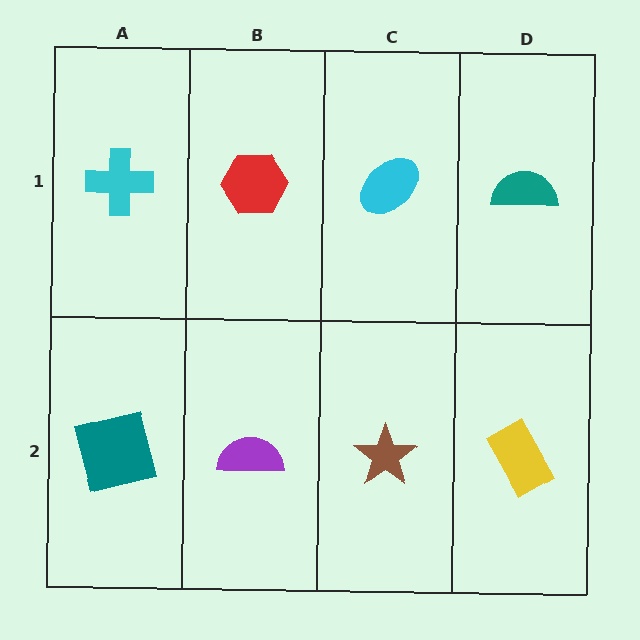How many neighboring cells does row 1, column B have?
3.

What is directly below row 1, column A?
A teal square.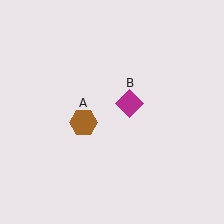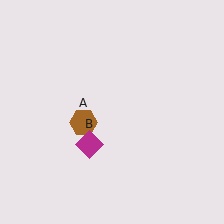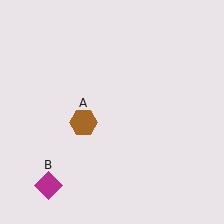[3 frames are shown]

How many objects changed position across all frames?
1 object changed position: magenta diamond (object B).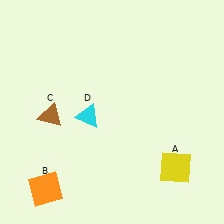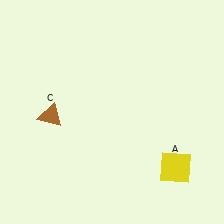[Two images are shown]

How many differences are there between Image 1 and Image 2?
There are 2 differences between the two images.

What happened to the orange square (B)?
The orange square (B) was removed in Image 2. It was in the bottom-left area of Image 1.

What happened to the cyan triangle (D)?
The cyan triangle (D) was removed in Image 2. It was in the bottom-left area of Image 1.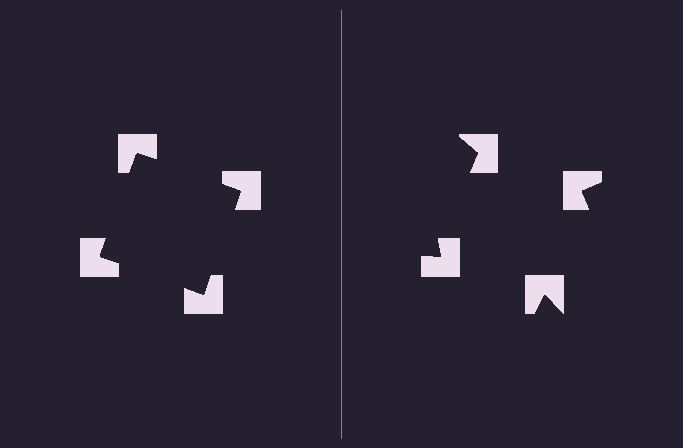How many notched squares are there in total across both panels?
8 — 4 on each side.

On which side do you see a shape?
An illusory square appears on the left side. On the right side the wedge cuts are rotated, so no coherent shape forms.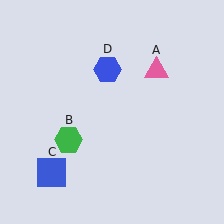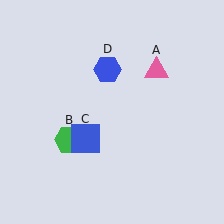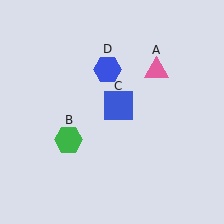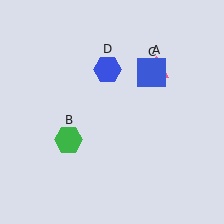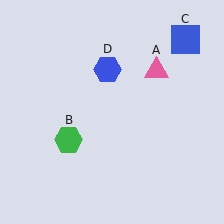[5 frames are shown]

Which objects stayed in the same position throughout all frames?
Pink triangle (object A) and green hexagon (object B) and blue hexagon (object D) remained stationary.